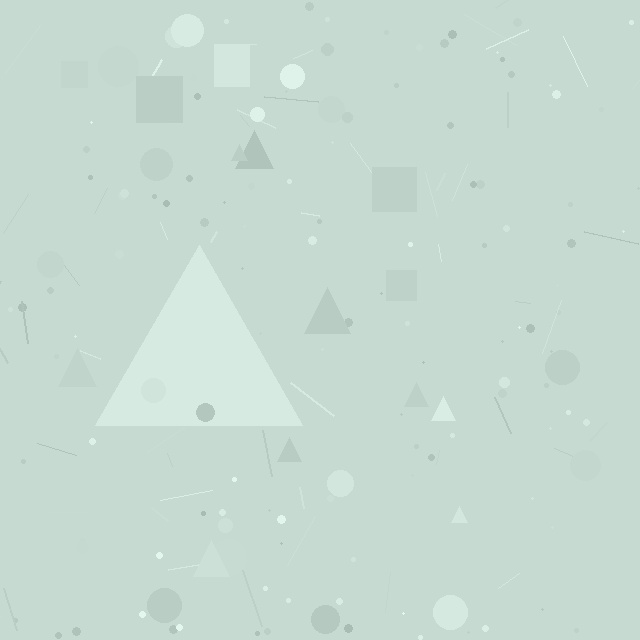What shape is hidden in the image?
A triangle is hidden in the image.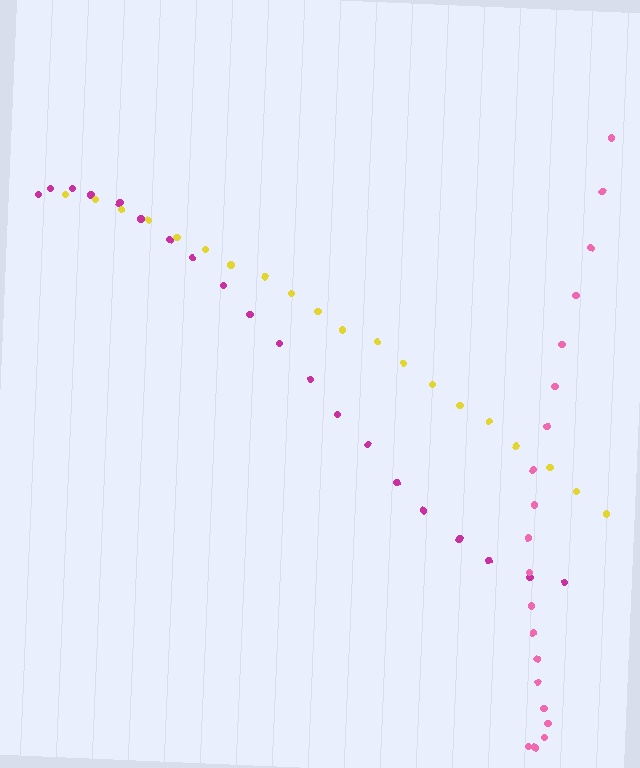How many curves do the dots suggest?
There are 3 distinct paths.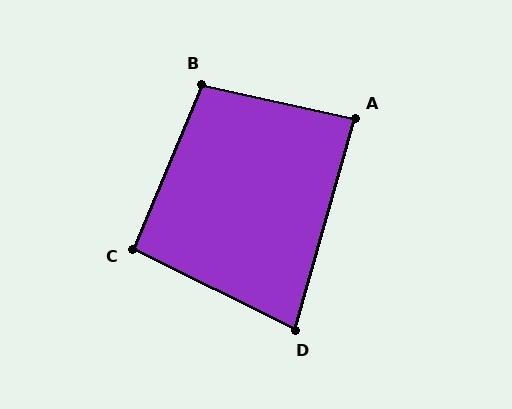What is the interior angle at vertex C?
Approximately 93 degrees (approximately right).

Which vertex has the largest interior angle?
B, at approximately 100 degrees.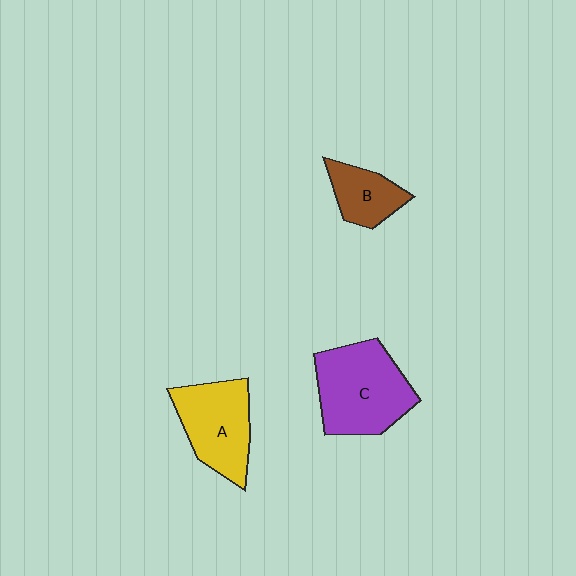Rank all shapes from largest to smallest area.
From largest to smallest: C (purple), A (yellow), B (brown).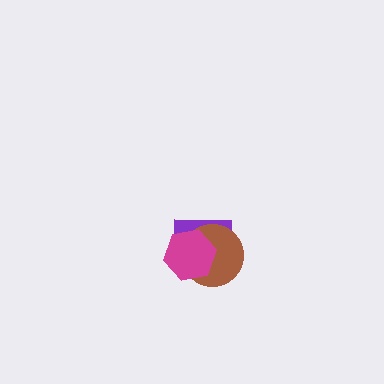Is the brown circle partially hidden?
Yes, it is partially covered by another shape.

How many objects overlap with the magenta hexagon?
2 objects overlap with the magenta hexagon.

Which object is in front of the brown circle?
The magenta hexagon is in front of the brown circle.